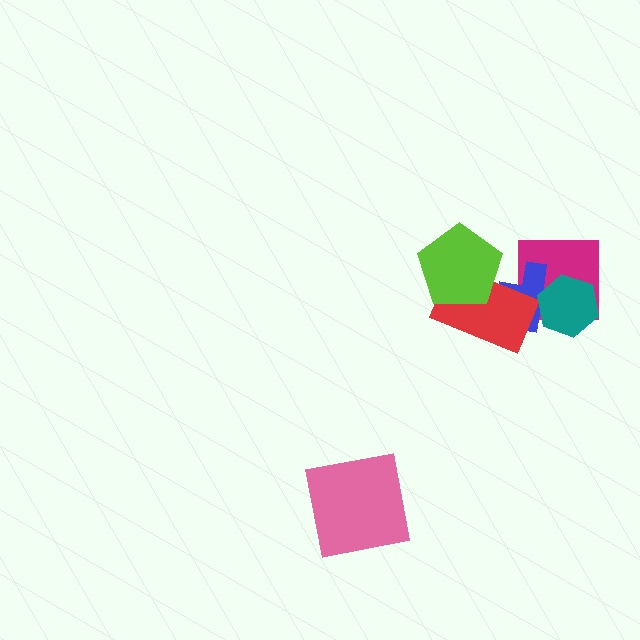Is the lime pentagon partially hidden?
No, no other shape covers it.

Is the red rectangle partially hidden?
Yes, it is partially covered by another shape.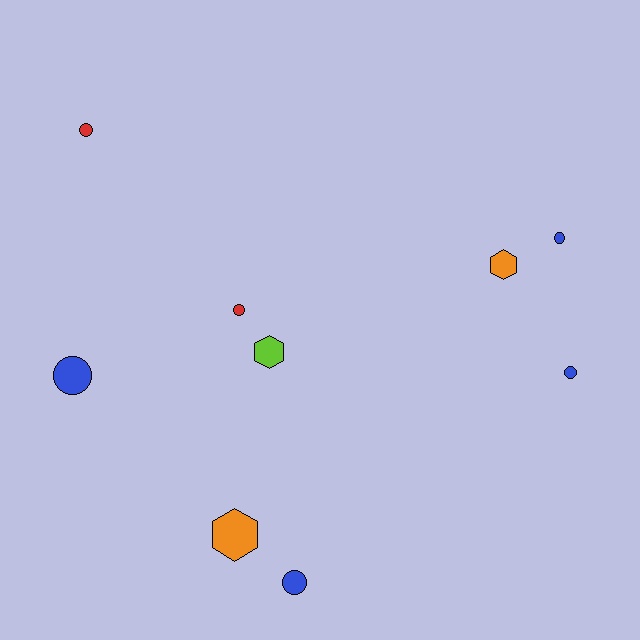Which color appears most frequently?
Blue, with 4 objects.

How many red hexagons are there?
There are no red hexagons.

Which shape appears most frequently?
Circle, with 6 objects.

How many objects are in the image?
There are 9 objects.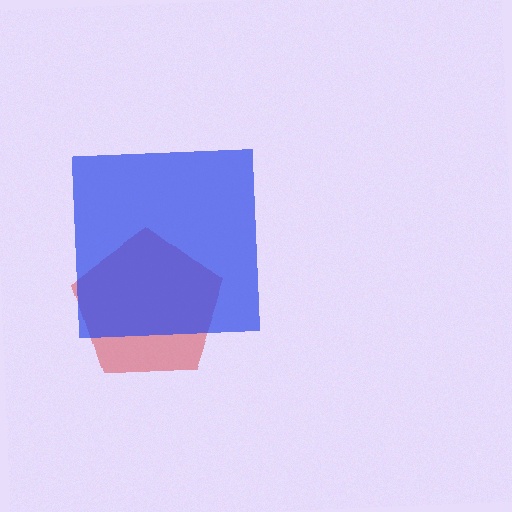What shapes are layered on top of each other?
The layered shapes are: a red pentagon, a blue square.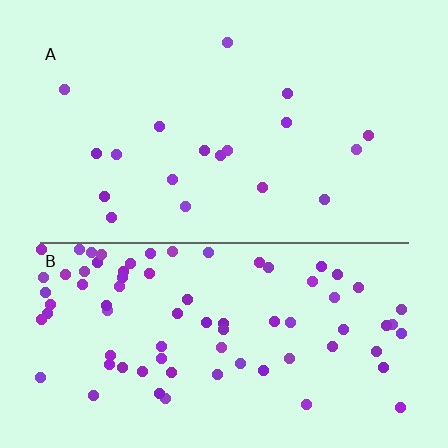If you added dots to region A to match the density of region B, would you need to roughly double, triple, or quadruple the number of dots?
Approximately quadruple.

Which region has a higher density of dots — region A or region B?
B (the bottom).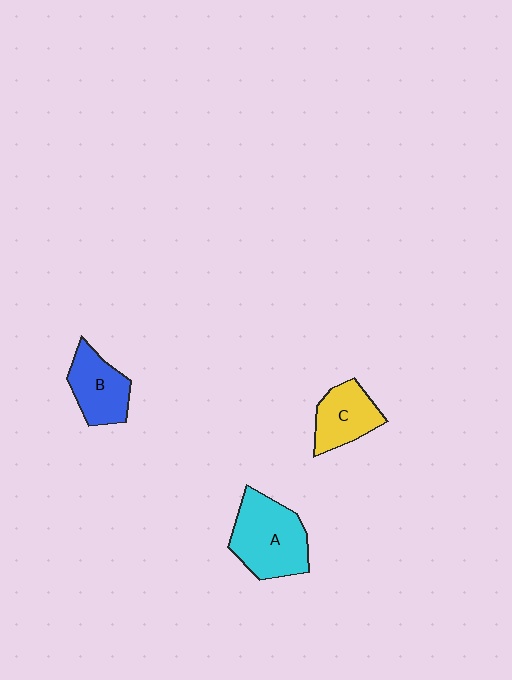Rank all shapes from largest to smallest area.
From largest to smallest: A (cyan), B (blue), C (yellow).